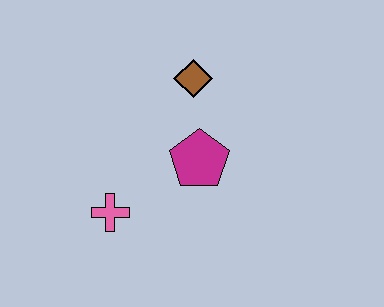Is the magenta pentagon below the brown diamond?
Yes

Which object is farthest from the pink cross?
The brown diamond is farthest from the pink cross.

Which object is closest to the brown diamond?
The magenta pentagon is closest to the brown diamond.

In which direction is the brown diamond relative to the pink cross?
The brown diamond is above the pink cross.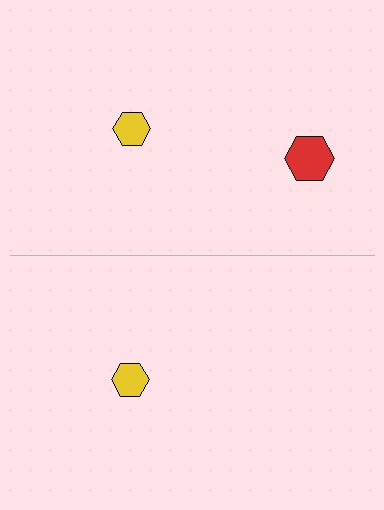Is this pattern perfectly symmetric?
No, the pattern is not perfectly symmetric. A red hexagon is missing from the bottom side.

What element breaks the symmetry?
A red hexagon is missing from the bottom side.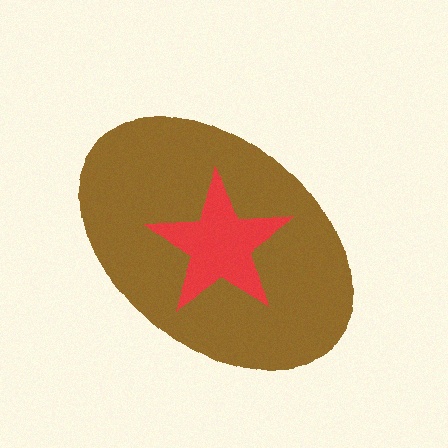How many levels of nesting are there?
2.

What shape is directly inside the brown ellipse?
The red star.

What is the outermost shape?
The brown ellipse.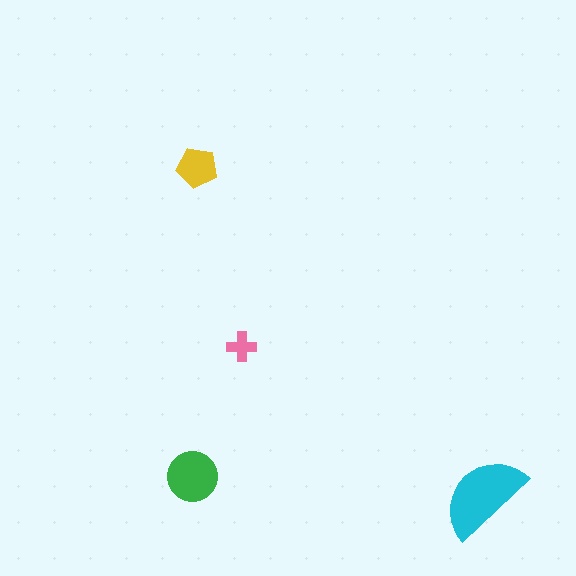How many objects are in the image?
There are 4 objects in the image.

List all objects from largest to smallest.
The cyan semicircle, the green circle, the yellow pentagon, the pink cross.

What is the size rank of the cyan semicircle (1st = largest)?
1st.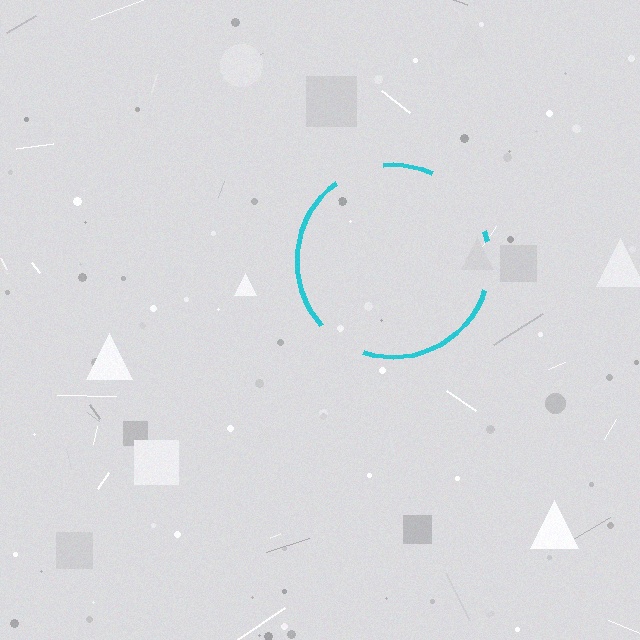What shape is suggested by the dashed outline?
The dashed outline suggests a circle.